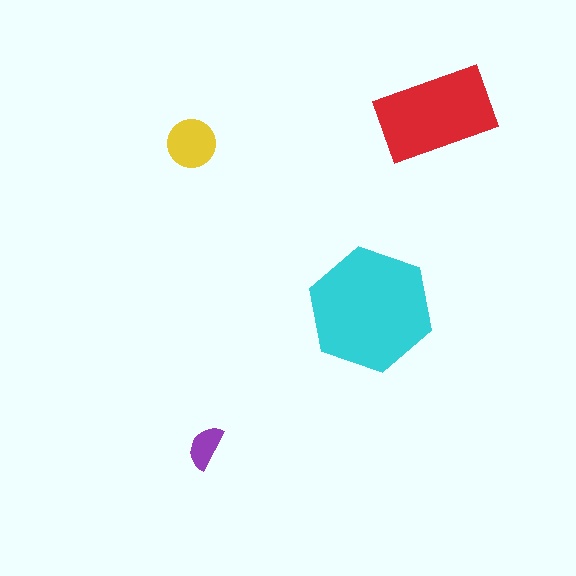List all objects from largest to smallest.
The cyan hexagon, the red rectangle, the yellow circle, the purple semicircle.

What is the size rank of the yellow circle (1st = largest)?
3rd.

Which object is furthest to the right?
The red rectangle is rightmost.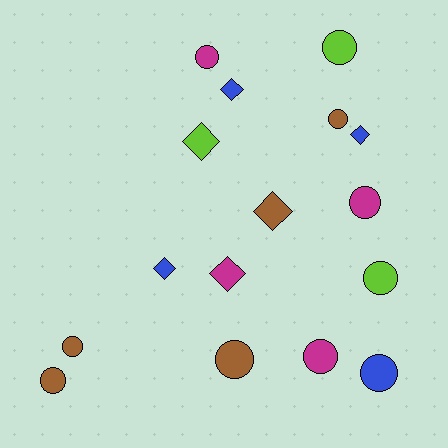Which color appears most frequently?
Brown, with 5 objects.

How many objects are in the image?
There are 16 objects.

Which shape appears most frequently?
Circle, with 10 objects.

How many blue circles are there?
There is 1 blue circle.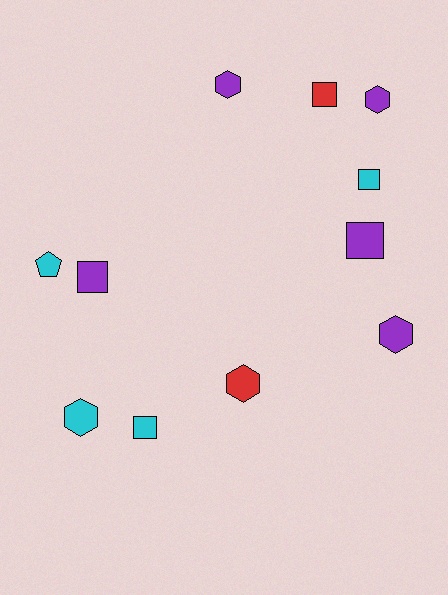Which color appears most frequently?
Purple, with 5 objects.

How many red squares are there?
There is 1 red square.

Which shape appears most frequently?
Square, with 5 objects.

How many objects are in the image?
There are 11 objects.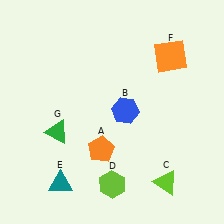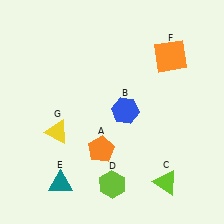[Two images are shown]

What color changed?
The triangle (G) changed from green in Image 1 to yellow in Image 2.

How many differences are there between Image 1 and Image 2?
There is 1 difference between the two images.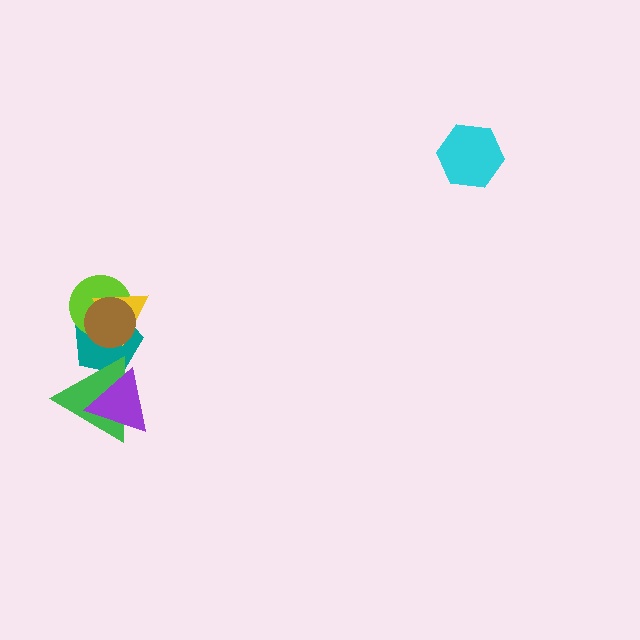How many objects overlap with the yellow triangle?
3 objects overlap with the yellow triangle.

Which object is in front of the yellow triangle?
The brown circle is in front of the yellow triangle.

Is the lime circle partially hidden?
Yes, it is partially covered by another shape.